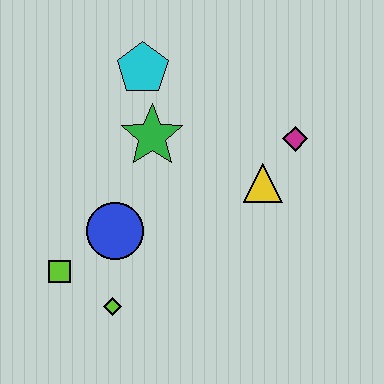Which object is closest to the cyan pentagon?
The green star is closest to the cyan pentagon.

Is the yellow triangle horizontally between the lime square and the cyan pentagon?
No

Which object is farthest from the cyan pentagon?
The lime diamond is farthest from the cyan pentagon.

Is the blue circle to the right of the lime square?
Yes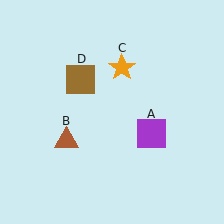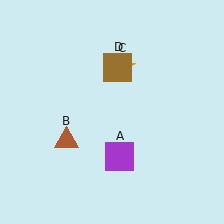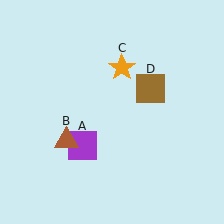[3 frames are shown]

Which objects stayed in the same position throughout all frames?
Brown triangle (object B) and orange star (object C) remained stationary.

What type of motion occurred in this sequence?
The purple square (object A), brown square (object D) rotated clockwise around the center of the scene.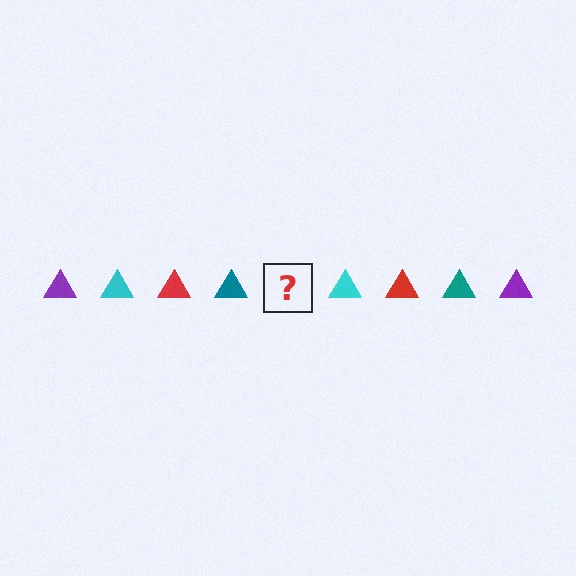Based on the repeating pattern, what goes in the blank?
The blank should be a purple triangle.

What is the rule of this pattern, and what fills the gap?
The rule is that the pattern cycles through purple, cyan, red, teal triangles. The gap should be filled with a purple triangle.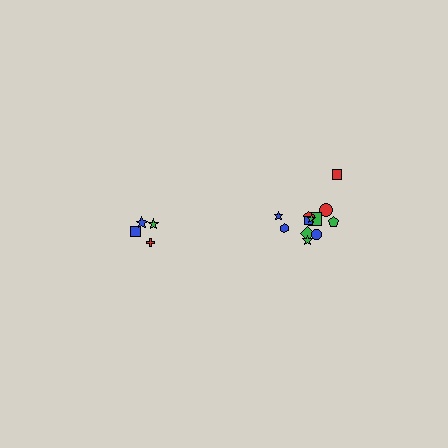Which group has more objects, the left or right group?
The right group.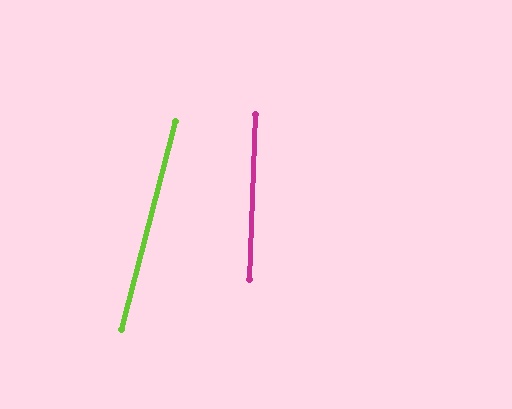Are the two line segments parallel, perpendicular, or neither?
Neither parallel nor perpendicular — they differ by about 13°.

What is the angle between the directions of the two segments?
Approximately 13 degrees.